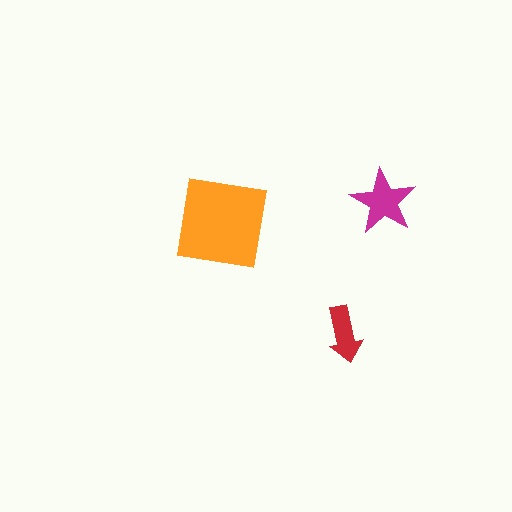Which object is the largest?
The orange square.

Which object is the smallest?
The red arrow.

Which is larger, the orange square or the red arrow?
The orange square.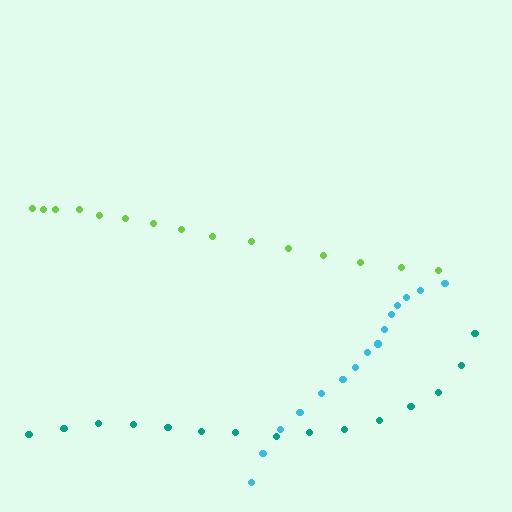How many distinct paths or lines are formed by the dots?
There are 3 distinct paths.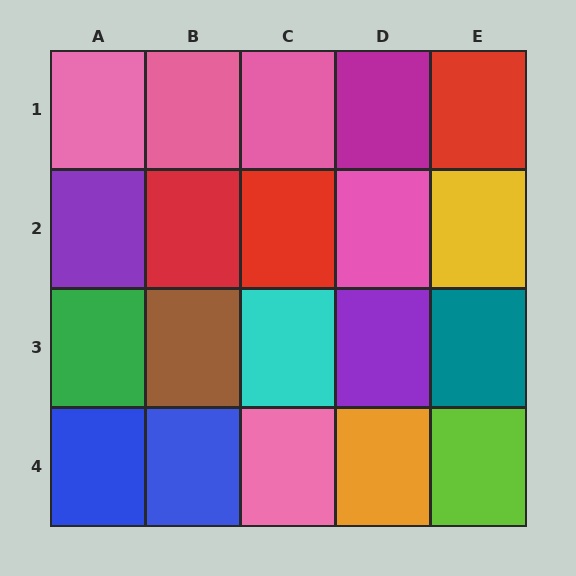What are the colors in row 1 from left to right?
Pink, pink, pink, magenta, red.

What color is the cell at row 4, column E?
Lime.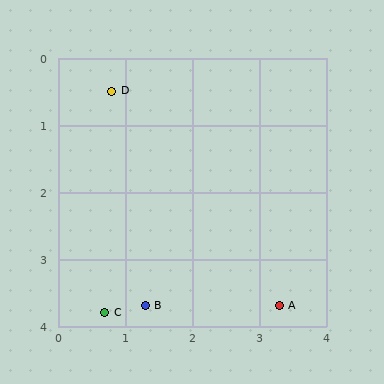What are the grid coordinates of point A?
Point A is at approximately (3.3, 3.7).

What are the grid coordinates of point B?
Point B is at approximately (1.3, 3.7).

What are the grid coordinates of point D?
Point D is at approximately (0.8, 0.5).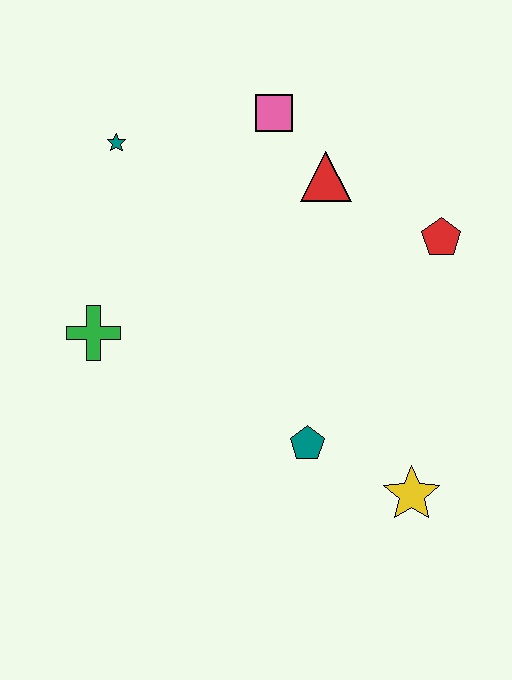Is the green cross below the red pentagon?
Yes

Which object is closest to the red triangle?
The pink square is closest to the red triangle.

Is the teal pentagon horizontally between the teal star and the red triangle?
Yes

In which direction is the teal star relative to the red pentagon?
The teal star is to the left of the red pentagon.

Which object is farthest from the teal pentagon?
The teal star is farthest from the teal pentagon.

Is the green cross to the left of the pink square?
Yes